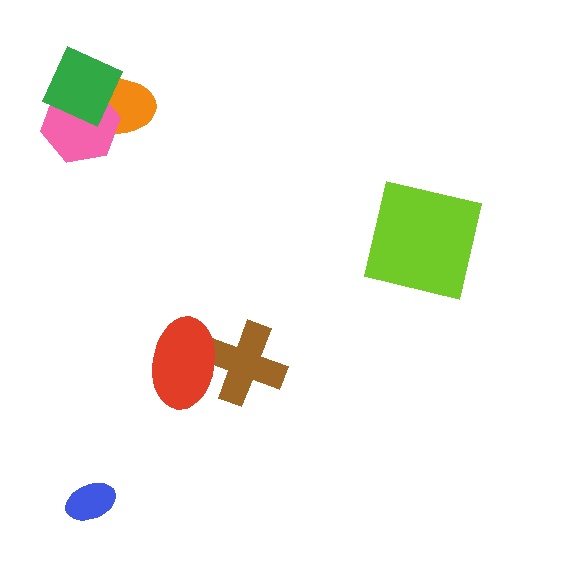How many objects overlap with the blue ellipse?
0 objects overlap with the blue ellipse.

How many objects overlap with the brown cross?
1 object overlaps with the brown cross.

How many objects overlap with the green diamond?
2 objects overlap with the green diamond.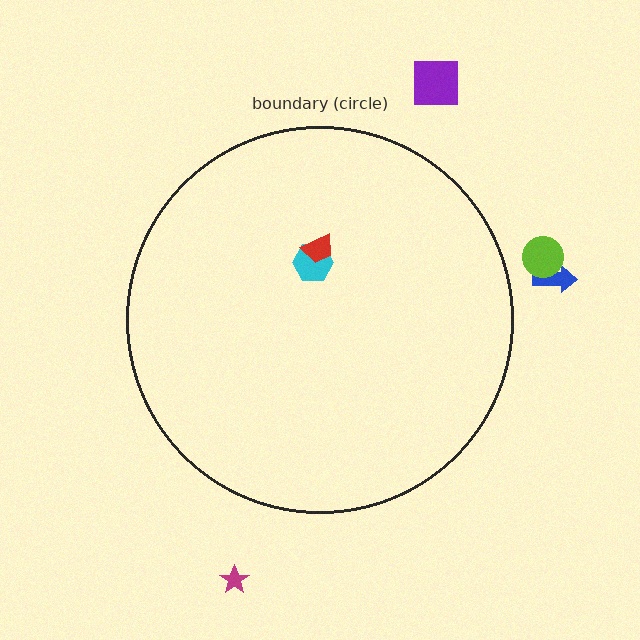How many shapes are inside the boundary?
2 inside, 4 outside.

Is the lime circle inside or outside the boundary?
Outside.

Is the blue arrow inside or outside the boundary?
Outside.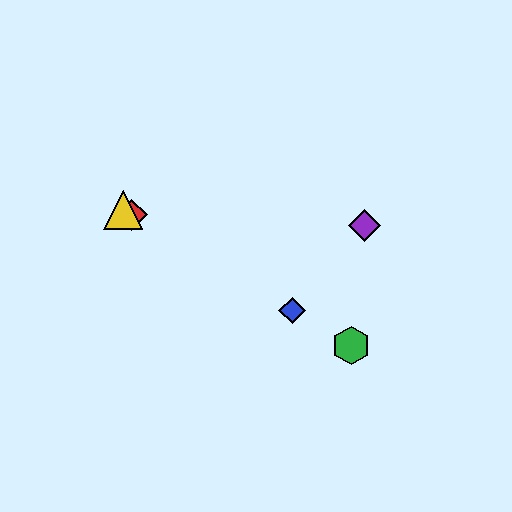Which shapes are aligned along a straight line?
The red diamond, the blue diamond, the green hexagon, the yellow triangle are aligned along a straight line.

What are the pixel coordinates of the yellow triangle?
The yellow triangle is at (123, 210).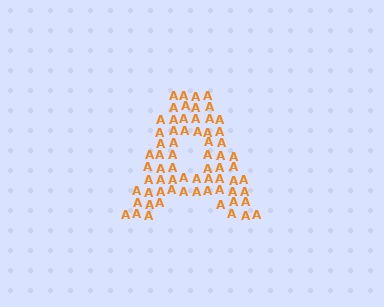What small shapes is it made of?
It is made of small letter A's.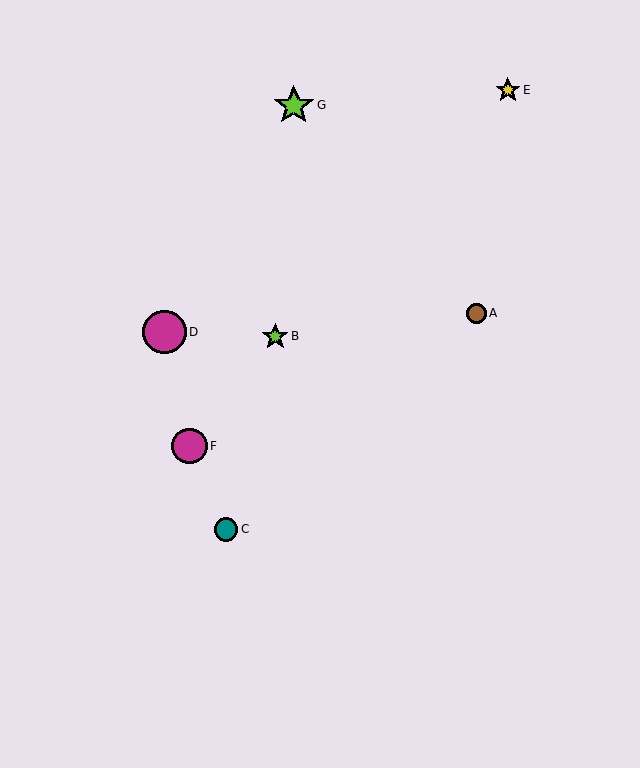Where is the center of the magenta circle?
The center of the magenta circle is at (164, 332).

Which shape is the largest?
The magenta circle (labeled D) is the largest.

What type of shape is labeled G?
Shape G is a lime star.